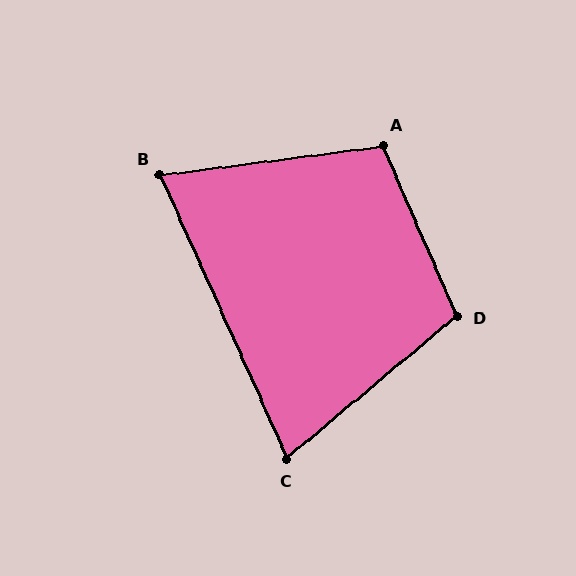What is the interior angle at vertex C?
Approximately 74 degrees (acute).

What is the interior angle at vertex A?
Approximately 106 degrees (obtuse).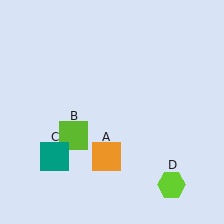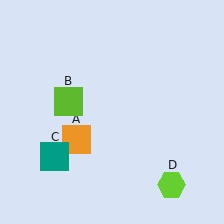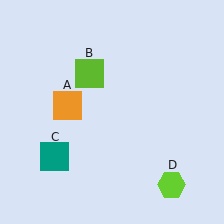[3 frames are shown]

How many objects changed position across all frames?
2 objects changed position: orange square (object A), lime square (object B).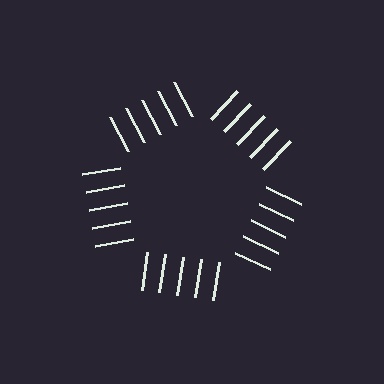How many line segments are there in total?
25 — 5 along each of the 5 edges.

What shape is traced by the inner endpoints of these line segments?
An illusory pentagon — the line segments terminate on its edges but no continuous stroke is drawn.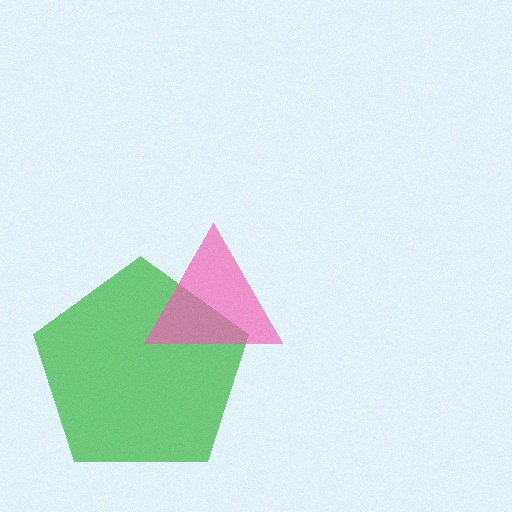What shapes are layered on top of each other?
The layered shapes are: a green pentagon, a pink triangle.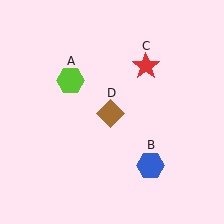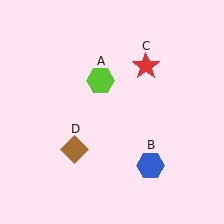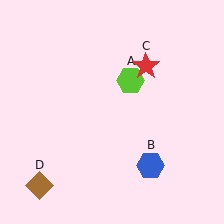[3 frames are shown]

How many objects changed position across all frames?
2 objects changed position: lime hexagon (object A), brown diamond (object D).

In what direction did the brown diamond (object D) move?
The brown diamond (object D) moved down and to the left.